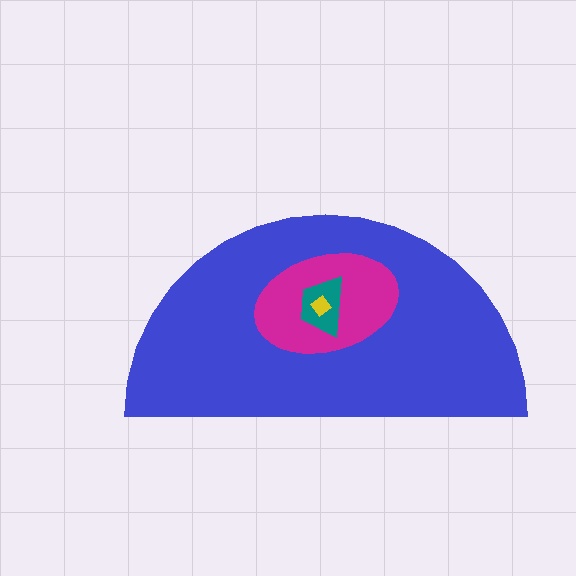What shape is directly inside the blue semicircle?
The magenta ellipse.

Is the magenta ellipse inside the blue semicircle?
Yes.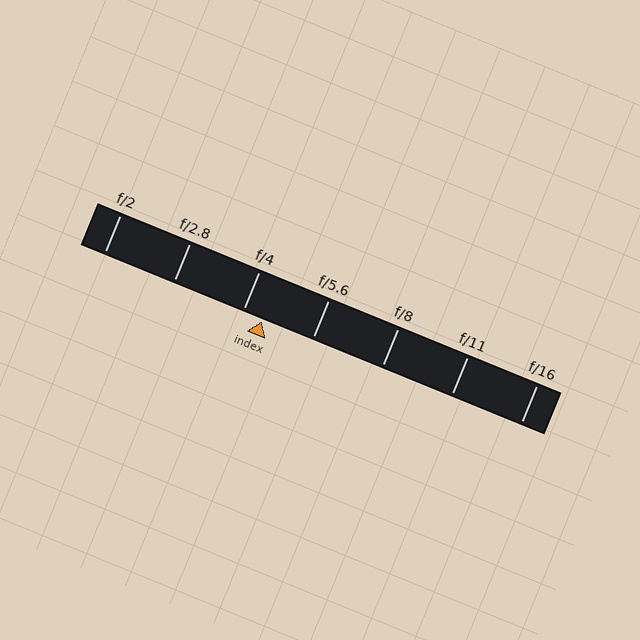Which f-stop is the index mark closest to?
The index mark is closest to f/4.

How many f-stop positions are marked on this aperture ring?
There are 7 f-stop positions marked.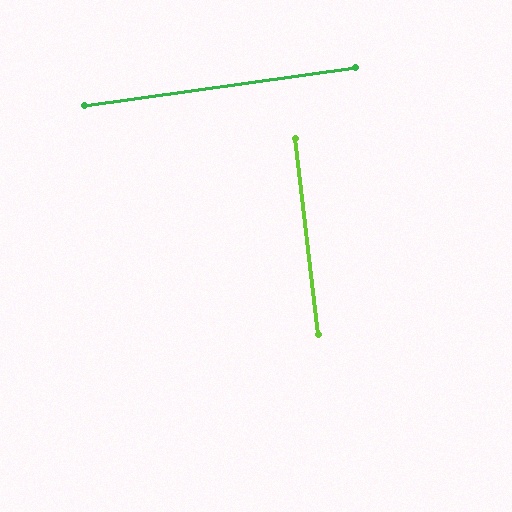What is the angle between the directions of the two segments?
Approximately 89 degrees.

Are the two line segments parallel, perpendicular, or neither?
Perpendicular — they meet at approximately 89°.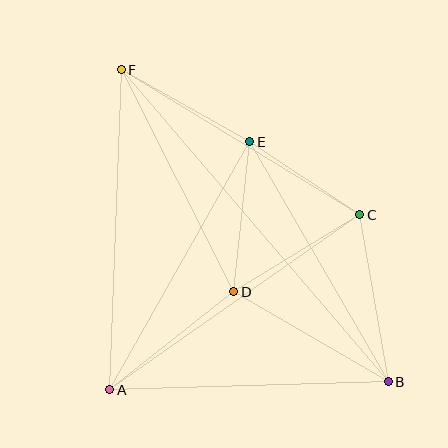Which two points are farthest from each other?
Points B and F are farthest from each other.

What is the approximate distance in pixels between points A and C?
The distance between A and C is approximately 305 pixels.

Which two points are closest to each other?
Points C and E are closest to each other.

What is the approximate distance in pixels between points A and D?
The distance between A and D is approximately 158 pixels.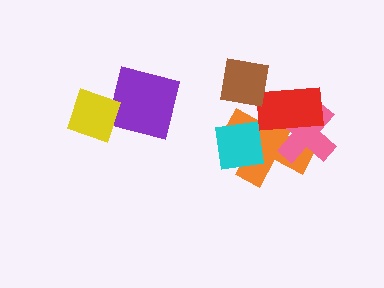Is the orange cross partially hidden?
Yes, it is partially covered by another shape.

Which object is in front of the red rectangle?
The brown square is in front of the red rectangle.